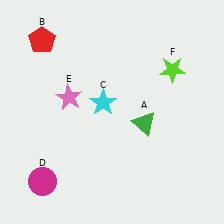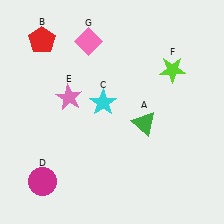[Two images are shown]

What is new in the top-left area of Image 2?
A pink diamond (G) was added in the top-left area of Image 2.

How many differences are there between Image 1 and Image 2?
There is 1 difference between the two images.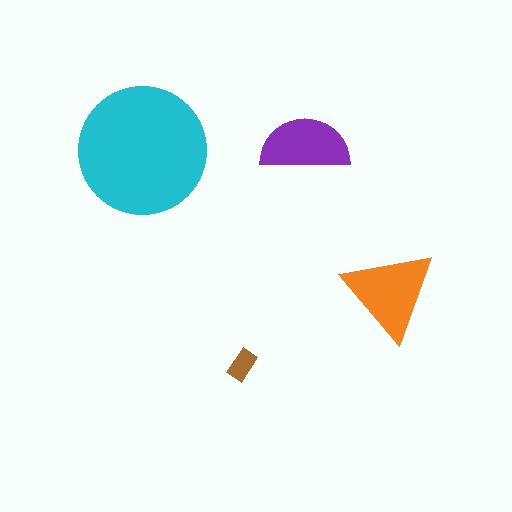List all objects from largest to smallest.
The cyan circle, the orange triangle, the purple semicircle, the brown rectangle.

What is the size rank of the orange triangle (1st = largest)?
2nd.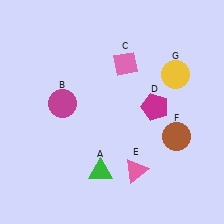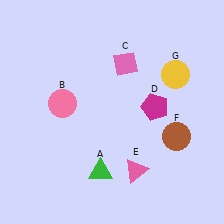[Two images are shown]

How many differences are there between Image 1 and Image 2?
There is 1 difference between the two images.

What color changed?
The circle (B) changed from magenta in Image 1 to pink in Image 2.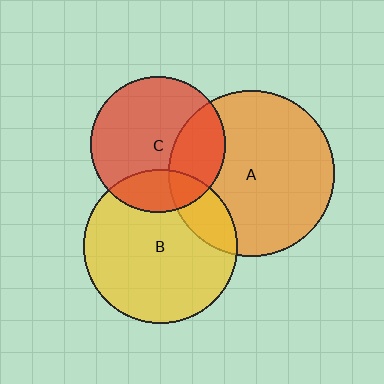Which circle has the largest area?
Circle A (orange).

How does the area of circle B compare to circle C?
Approximately 1.3 times.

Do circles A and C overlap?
Yes.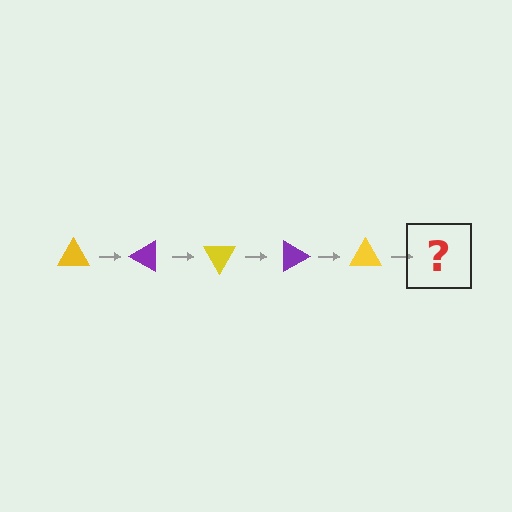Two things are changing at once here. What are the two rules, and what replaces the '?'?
The two rules are that it rotates 30 degrees each step and the color cycles through yellow and purple. The '?' should be a purple triangle, rotated 150 degrees from the start.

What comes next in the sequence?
The next element should be a purple triangle, rotated 150 degrees from the start.